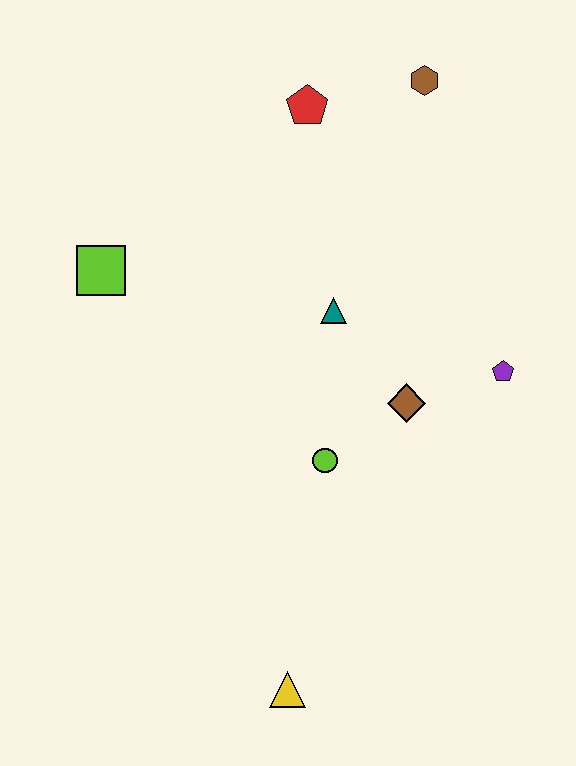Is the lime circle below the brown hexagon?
Yes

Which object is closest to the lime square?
The teal triangle is closest to the lime square.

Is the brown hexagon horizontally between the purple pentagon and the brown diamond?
Yes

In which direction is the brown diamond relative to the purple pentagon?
The brown diamond is to the left of the purple pentagon.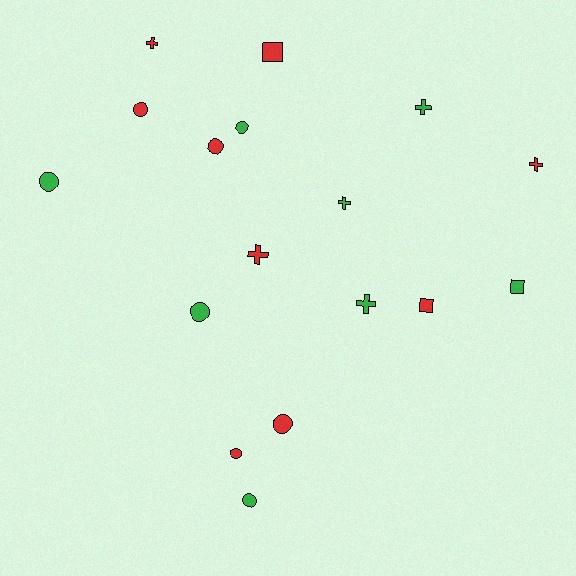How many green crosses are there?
There are 3 green crosses.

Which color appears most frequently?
Red, with 9 objects.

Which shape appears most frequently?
Circle, with 8 objects.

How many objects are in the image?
There are 17 objects.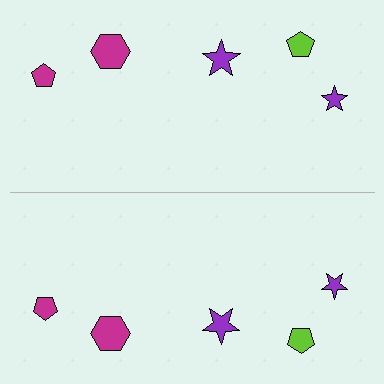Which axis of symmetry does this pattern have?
The pattern has a horizontal axis of symmetry running through the center of the image.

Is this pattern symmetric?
Yes, this pattern has bilateral (reflection) symmetry.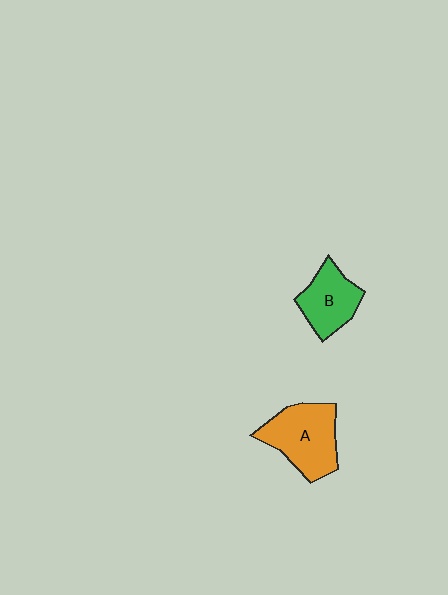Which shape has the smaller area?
Shape B (green).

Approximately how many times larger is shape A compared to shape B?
Approximately 1.4 times.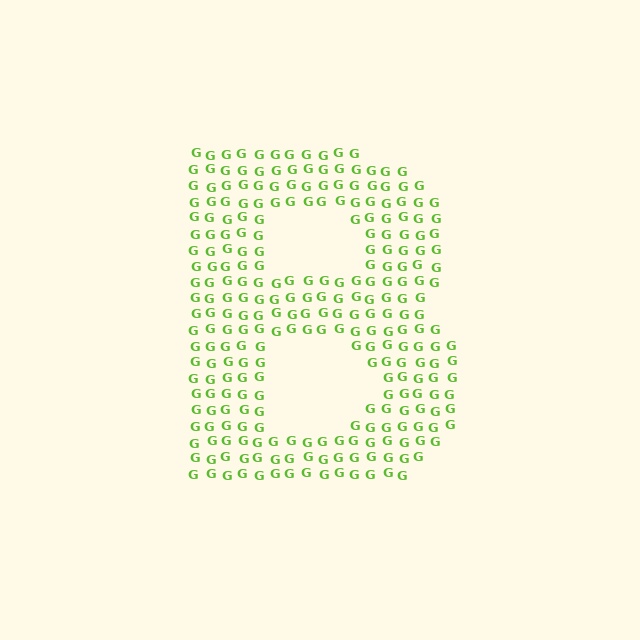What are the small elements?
The small elements are letter G's.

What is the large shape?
The large shape is the letter B.